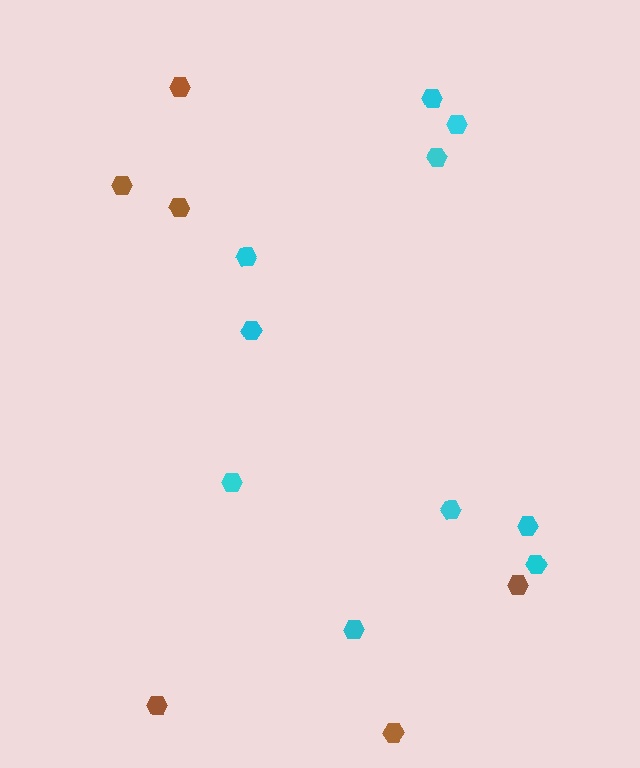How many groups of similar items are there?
There are 2 groups: one group of brown hexagons (6) and one group of cyan hexagons (10).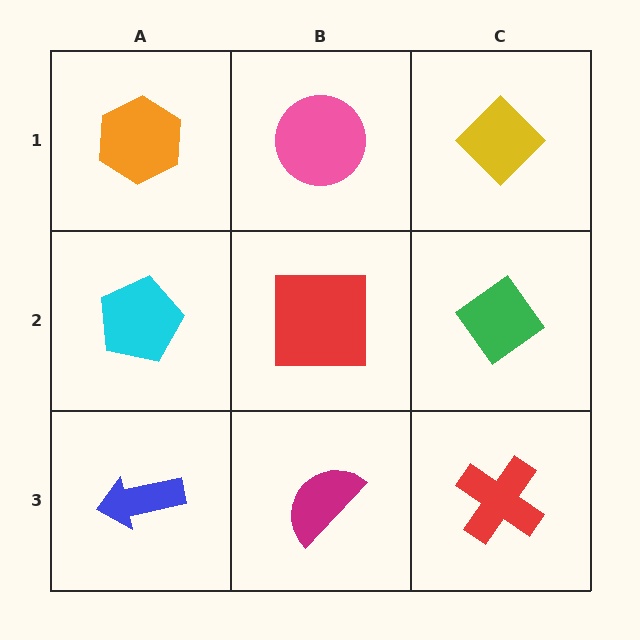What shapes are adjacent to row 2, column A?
An orange hexagon (row 1, column A), a blue arrow (row 3, column A), a red square (row 2, column B).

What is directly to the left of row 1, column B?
An orange hexagon.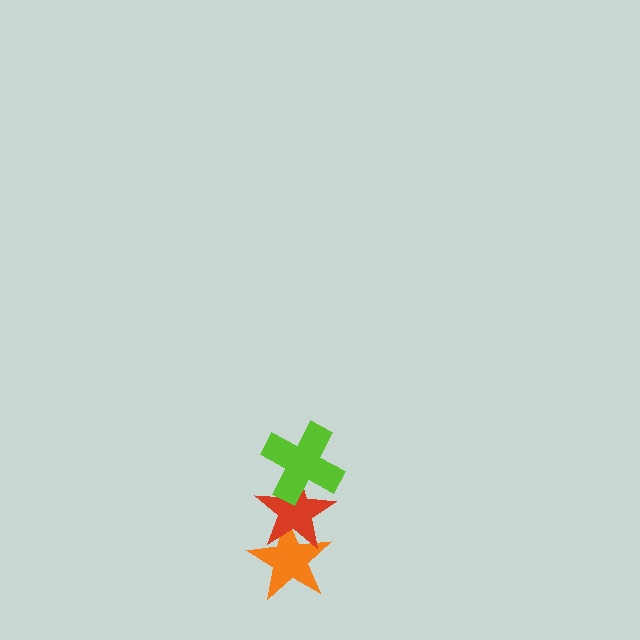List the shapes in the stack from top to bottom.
From top to bottom: the lime cross, the red star, the orange star.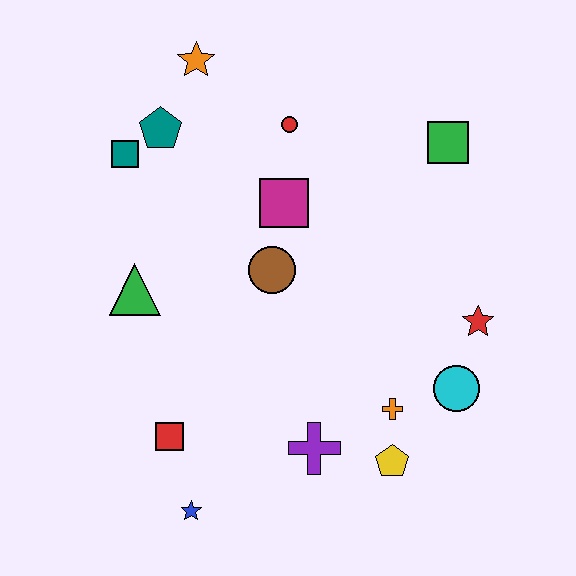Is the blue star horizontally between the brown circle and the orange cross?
No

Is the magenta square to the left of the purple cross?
Yes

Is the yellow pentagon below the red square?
Yes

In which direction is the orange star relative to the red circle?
The orange star is to the left of the red circle.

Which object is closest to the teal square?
The teal pentagon is closest to the teal square.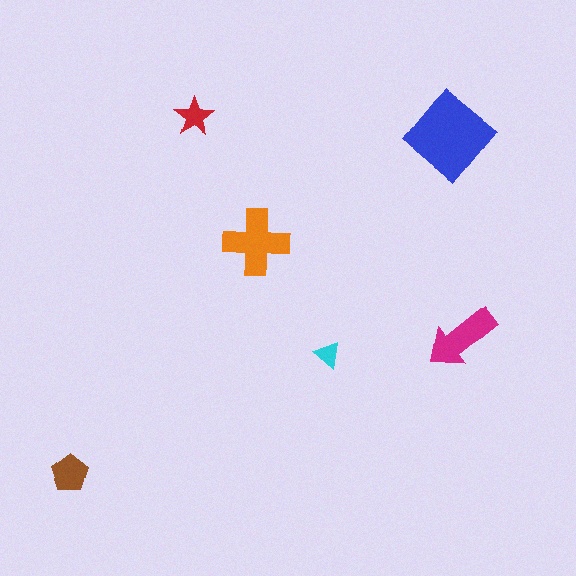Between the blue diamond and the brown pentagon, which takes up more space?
The blue diamond.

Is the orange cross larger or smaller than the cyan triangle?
Larger.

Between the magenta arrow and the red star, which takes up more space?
The magenta arrow.